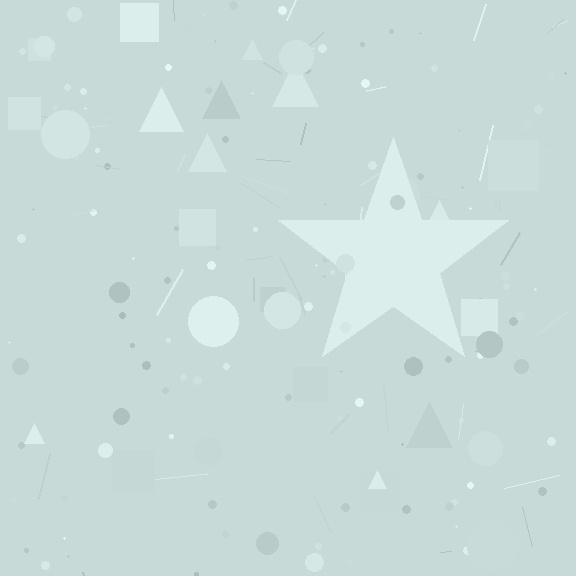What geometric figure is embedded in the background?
A star is embedded in the background.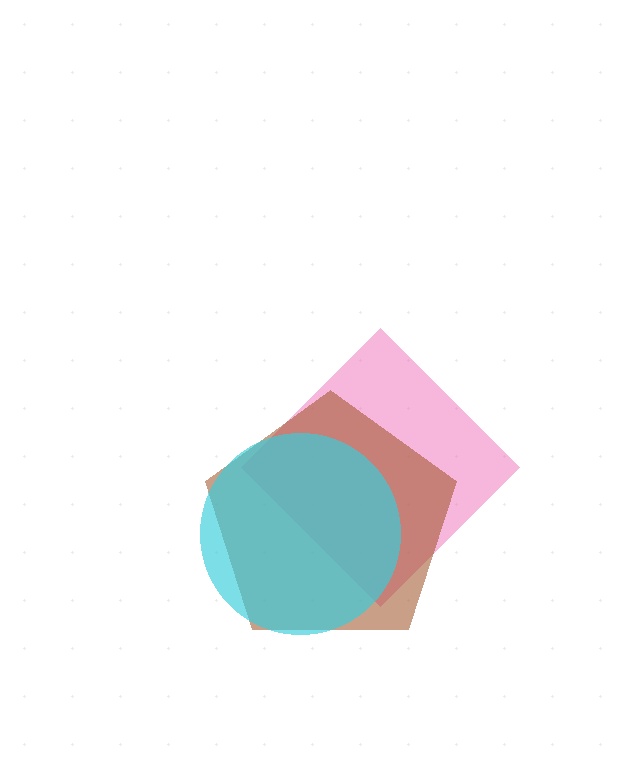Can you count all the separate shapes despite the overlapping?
Yes, there are 3 separate shapes.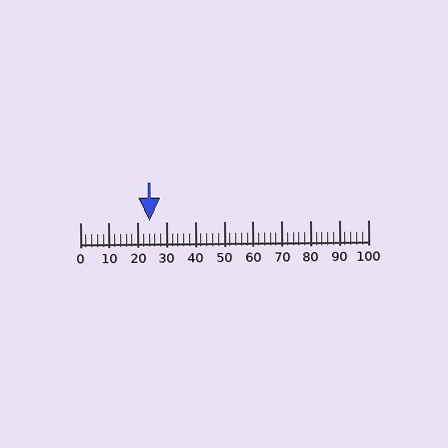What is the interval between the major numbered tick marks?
The major tick marks are spaced 10 units apart.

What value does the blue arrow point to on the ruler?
The blue arrow points to approximately 24.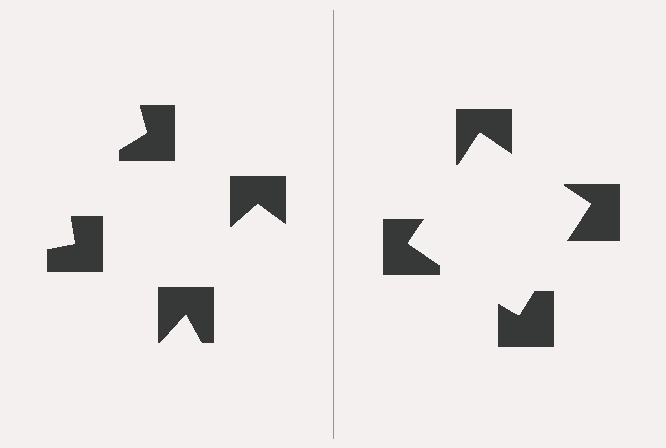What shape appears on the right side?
An illusory square.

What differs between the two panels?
The notched squares are positioned identically on both sides; only the wedge orientations differ. On the right they align to a square; on the left they are misaligned.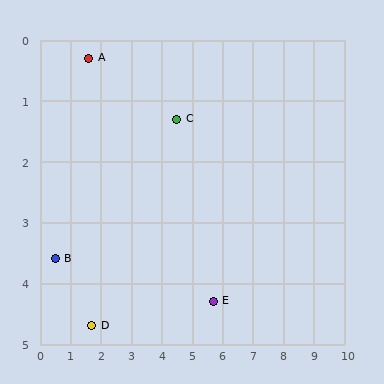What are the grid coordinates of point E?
Point E is at approximately (5.7, 4.3).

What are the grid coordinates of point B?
Point B is at approximately (0.5, 3.6).